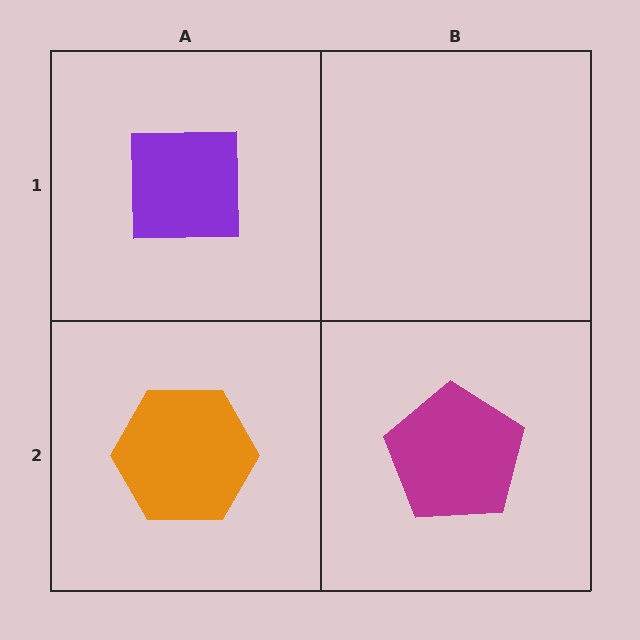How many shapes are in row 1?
1 shape.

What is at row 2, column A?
An orange hexagon.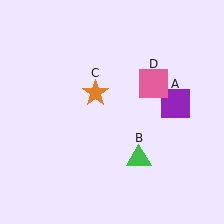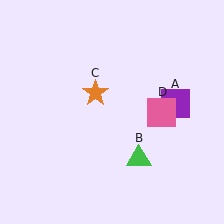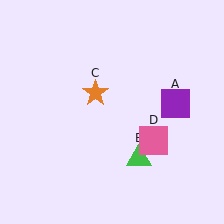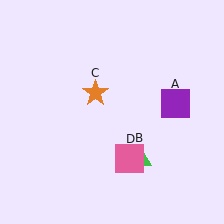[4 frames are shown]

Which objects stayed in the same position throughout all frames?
Purple square (object A) and green triangle (object B) and orange star (object C) remained stationary.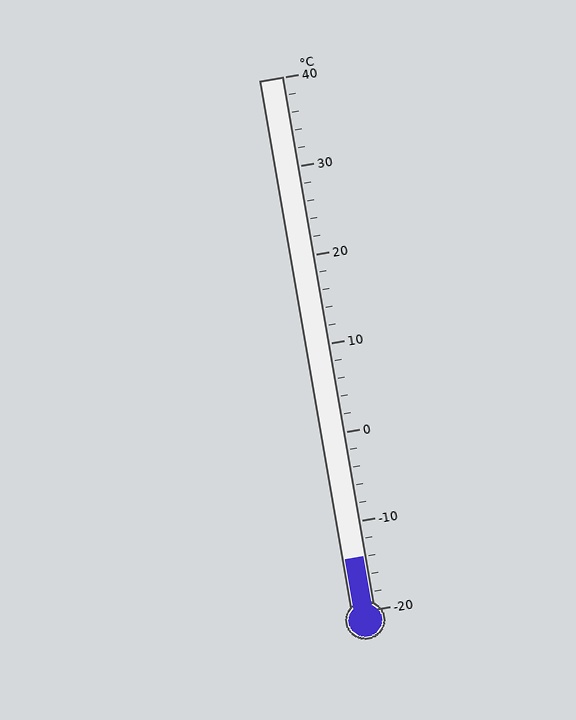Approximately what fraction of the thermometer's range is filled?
The thermometer is filled to approximately 10% of its range.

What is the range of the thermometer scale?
The thermometer scale ranges from -20°C to 40°C.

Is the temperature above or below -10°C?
The temperature is below -10°C.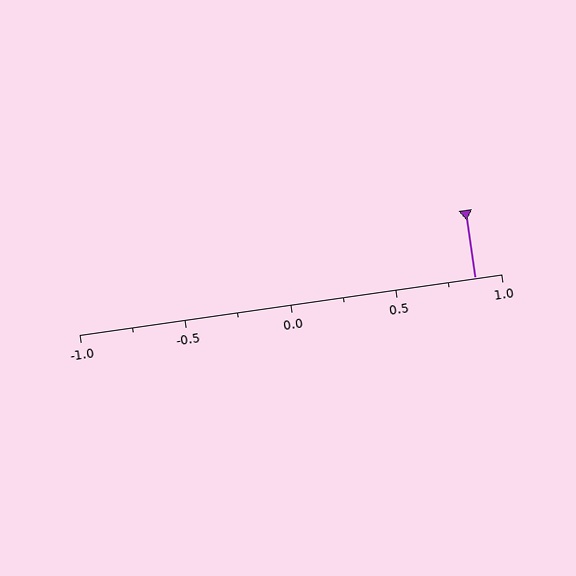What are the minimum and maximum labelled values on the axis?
The axis runs from -1.0 to 1.0.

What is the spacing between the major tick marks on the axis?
The major ticks are spaced 0.5 apart.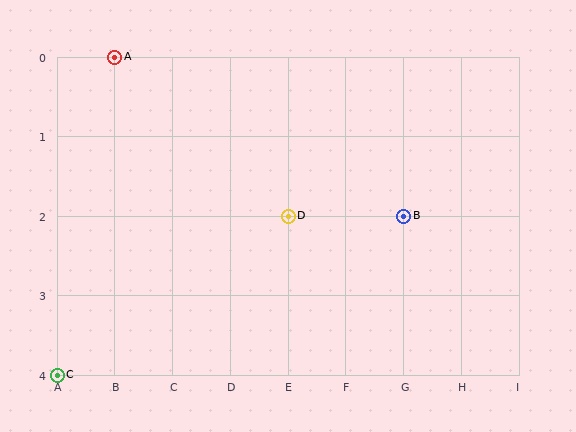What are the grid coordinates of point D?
Point D is at grid coordinates (E, 2).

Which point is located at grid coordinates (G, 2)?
Point B is at (G, 2).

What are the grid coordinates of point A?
Point A is at grid coordinates (B, 0).